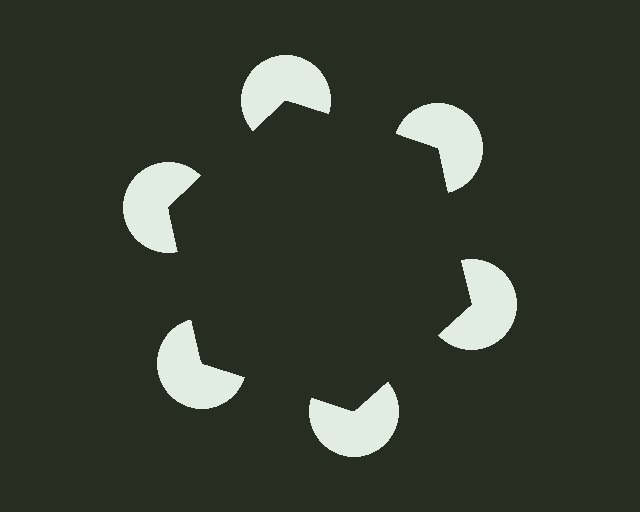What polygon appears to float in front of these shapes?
An illusory hexagon — its edges are inferred from the aligned wedge cuts in the pac-man discs, not physically drawn.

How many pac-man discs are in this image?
There are 6 — one at each vertex of the illusory hexagon.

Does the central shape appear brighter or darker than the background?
It typically appears slightly darker than the background, even though no actual brightness change is drawn.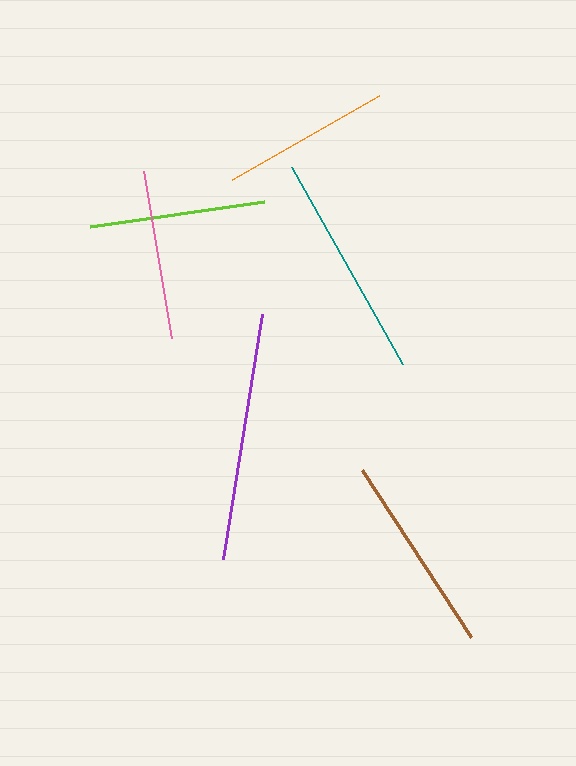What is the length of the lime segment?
The lime segment is approximately 175 pixels long.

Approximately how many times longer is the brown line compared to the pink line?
The brown line is approximately 1.2 times the length of the pink line.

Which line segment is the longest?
The purple line is the longest at approximately 248 pixels.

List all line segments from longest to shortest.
From longest to shortest: purple, teal, brown, lime, pink, orange.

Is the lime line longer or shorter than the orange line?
The lime line is longer than the orange line.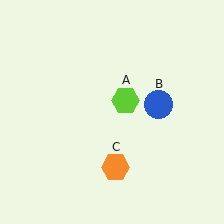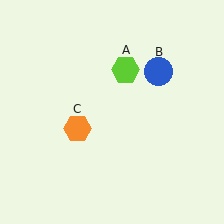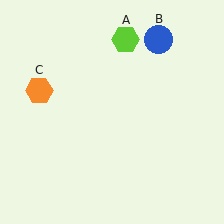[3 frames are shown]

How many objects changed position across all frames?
3 objects changed position: lime hexagon (object A), blue circle (object B), orange hexagon (object C).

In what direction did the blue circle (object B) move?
The blue circle (object B) moved up.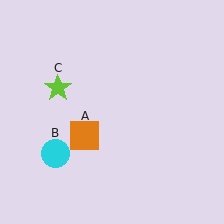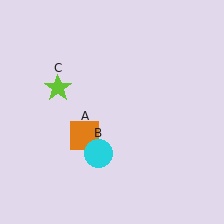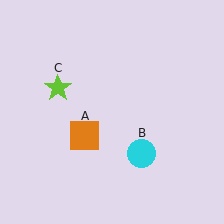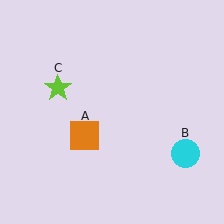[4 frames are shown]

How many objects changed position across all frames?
1 object changed position: cyan circle (object B).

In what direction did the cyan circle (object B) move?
The cyan circle (object B) moved right.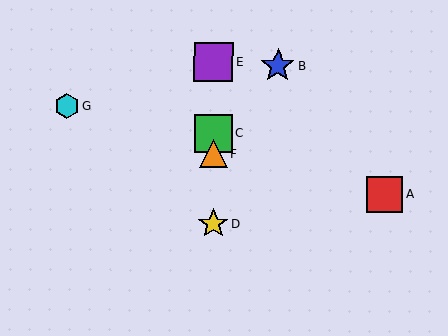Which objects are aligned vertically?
Objects C, D, E, F are aligned vertically.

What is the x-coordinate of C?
Object C is at x≈213.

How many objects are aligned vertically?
4 objects (C, D, E, F) are aligned vertically.